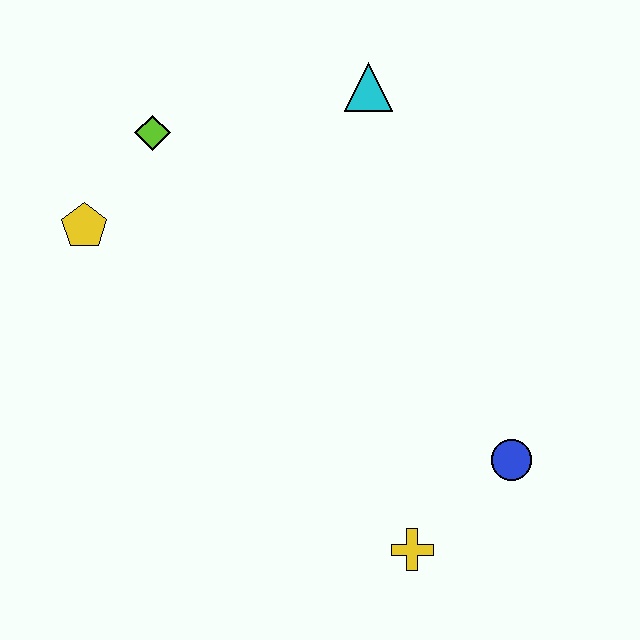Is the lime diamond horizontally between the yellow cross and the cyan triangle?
No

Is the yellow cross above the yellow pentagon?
No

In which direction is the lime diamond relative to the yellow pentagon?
The lime diamond is above the yellow pentagon.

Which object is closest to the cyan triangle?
The lime diamond is closest to the cyan triangle.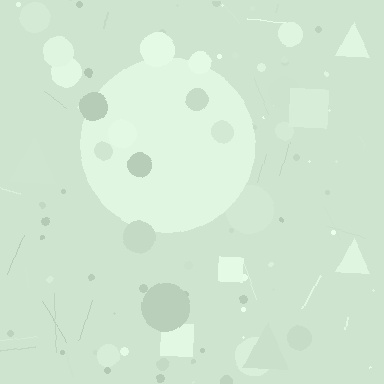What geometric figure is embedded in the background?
A circle is embedded in the background.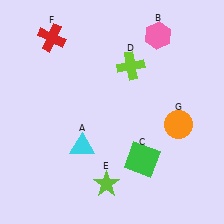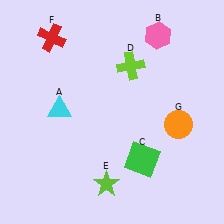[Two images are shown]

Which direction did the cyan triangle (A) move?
The cyan triangle (A) moved up.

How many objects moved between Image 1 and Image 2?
1 object moved between the two images.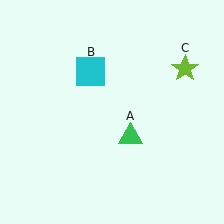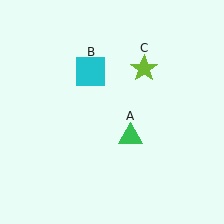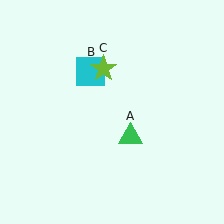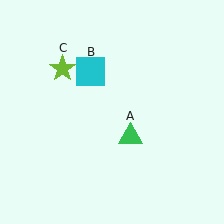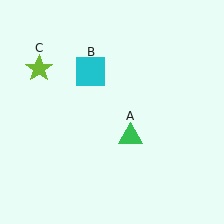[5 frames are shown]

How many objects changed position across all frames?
1 object changed position: lime star (object C).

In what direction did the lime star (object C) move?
The lime star (object C) moved left.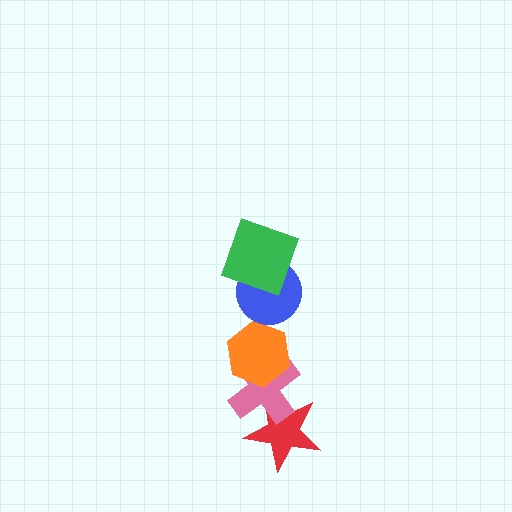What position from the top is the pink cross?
The pink cross is 4th from the top.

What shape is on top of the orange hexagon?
The blue circle is on top of the orange hexagon.